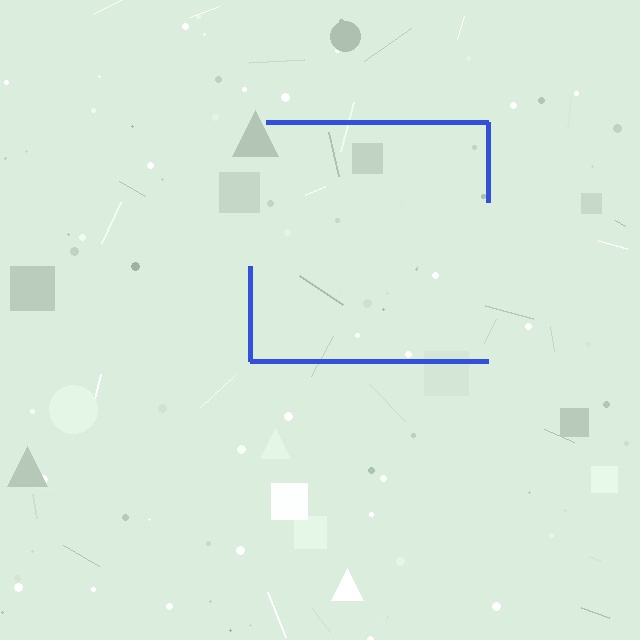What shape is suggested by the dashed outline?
The dashed outline suggests a square.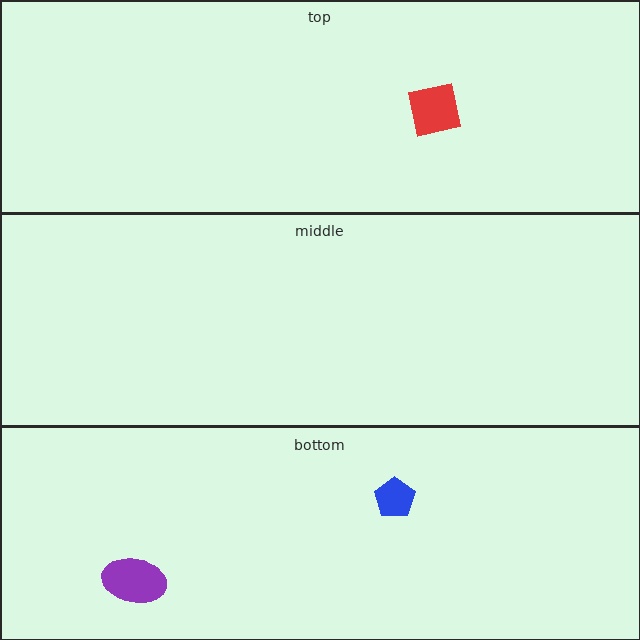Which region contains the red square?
The top region.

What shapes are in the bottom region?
The purple ellipse, the blue pentagon.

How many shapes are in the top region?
1.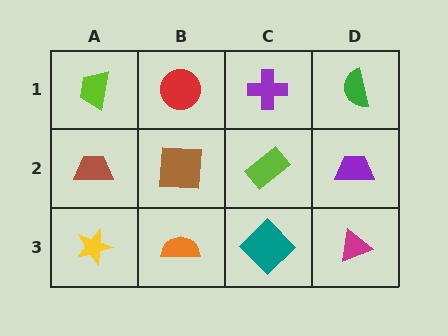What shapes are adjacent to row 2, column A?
A lime trapezoid (row 1, column A), a yellow star (row 3, column A), a brown square (row 2, column B).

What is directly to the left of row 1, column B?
A lime trapezoid.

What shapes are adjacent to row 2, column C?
A purple cross (row 1, column C), a teal diamond (row 3, column C), a brown square (row 2, column B), a purple trapezoid (row 2, column D).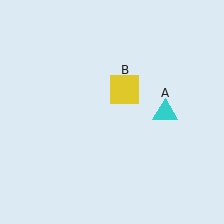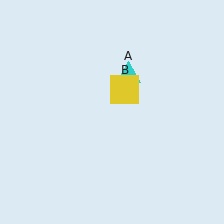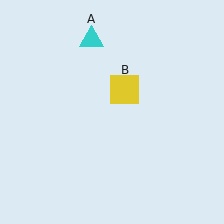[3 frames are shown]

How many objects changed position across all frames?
1 object changed position: cyan triangle (object A).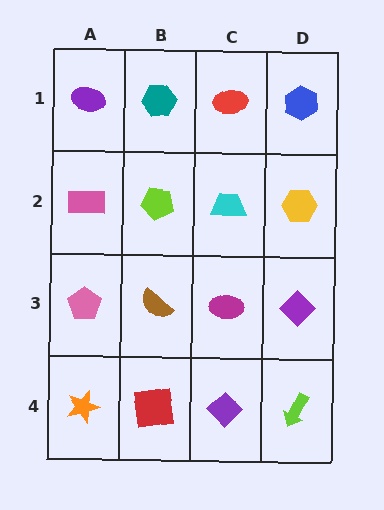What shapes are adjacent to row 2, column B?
A teal hexagon (row 1, column B), a brown semicircle (row 3, column B), a pink rectangle (row 2, column A), a cyan trapezoid (row 2, column C).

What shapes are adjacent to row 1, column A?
A pink rectangle (row 2, column A), a teal hexagon (row 1, column B).